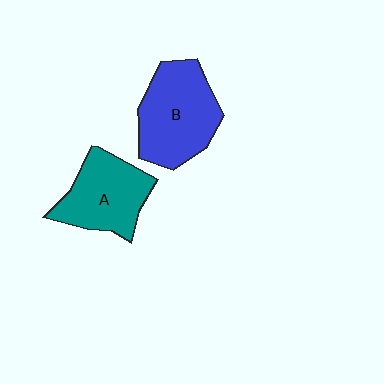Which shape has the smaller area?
Shape A (teal).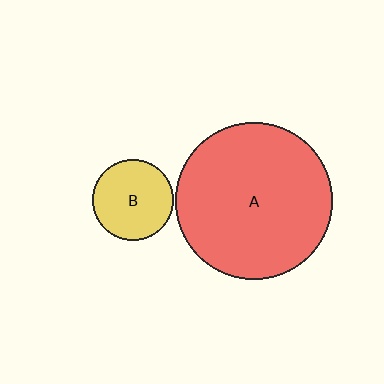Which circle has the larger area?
Circle A (red).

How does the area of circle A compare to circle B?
Approximately 3.7 times.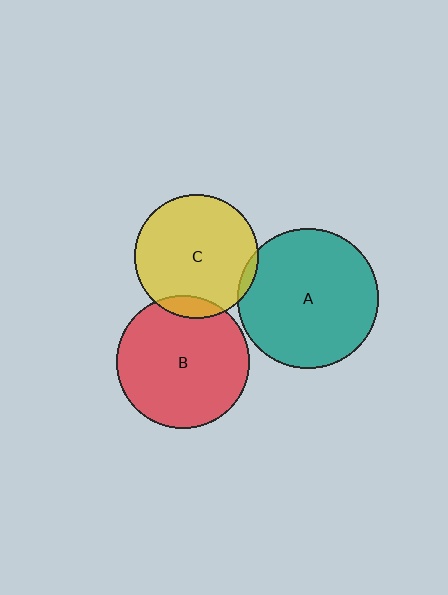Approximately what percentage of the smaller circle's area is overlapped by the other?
Approximately 10%.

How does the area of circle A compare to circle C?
Approximately 1.3 times.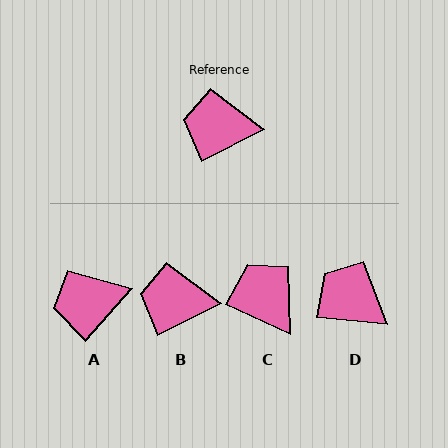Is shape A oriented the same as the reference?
No, it is off by about 21 degrees.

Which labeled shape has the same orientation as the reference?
B.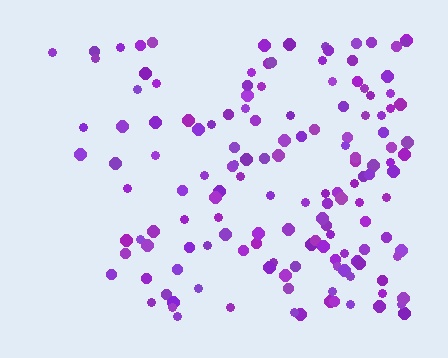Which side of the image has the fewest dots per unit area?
The left.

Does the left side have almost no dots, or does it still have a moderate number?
Still a moderate number, just noticeably fewer than the right.